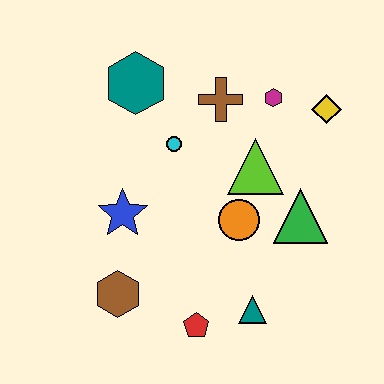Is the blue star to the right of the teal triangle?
No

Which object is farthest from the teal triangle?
The teal hexagon is farthest from the teal triangle.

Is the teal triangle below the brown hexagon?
Yes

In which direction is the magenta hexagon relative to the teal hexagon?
The magenta hexagon is to the right of the teal hexagon.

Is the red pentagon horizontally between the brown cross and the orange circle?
No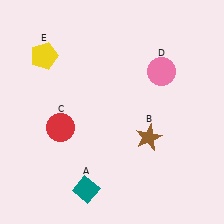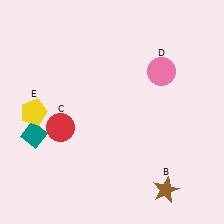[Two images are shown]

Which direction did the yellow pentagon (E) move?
The yellow pentagon (E) moved down.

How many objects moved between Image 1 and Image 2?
3 objects moved between the two images.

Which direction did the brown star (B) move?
The brown star (B) moved down.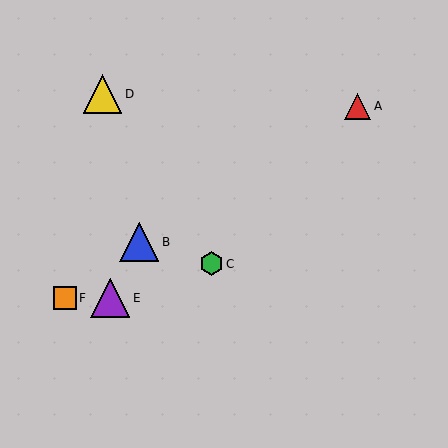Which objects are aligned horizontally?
Objects E, F are aligned horizontally.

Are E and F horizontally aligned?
Yes, both are at y≈298.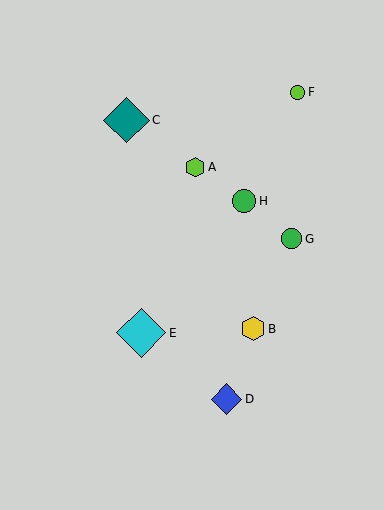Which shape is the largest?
The cyan diamond (labeled E) is the largest.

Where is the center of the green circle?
The center of the green circle is at (244, 201).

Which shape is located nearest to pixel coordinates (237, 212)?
The green circle (labeled H) at (244, 201) is nearest to that location.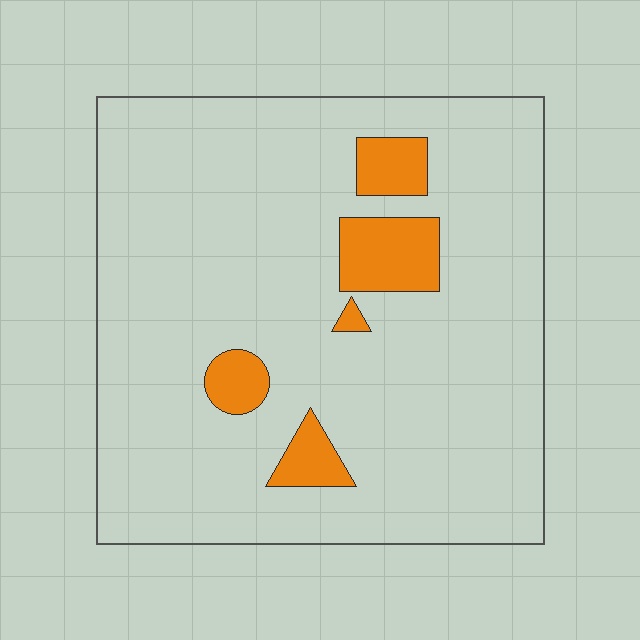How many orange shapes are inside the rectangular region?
5.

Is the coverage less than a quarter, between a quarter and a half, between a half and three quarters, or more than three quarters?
Less than a quarter.